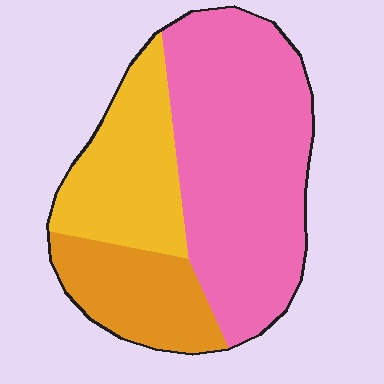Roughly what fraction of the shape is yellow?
Yellow takes up about one quarter (1/4) of the shape.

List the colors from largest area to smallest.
From largest to smallest: pink, yellow, orange.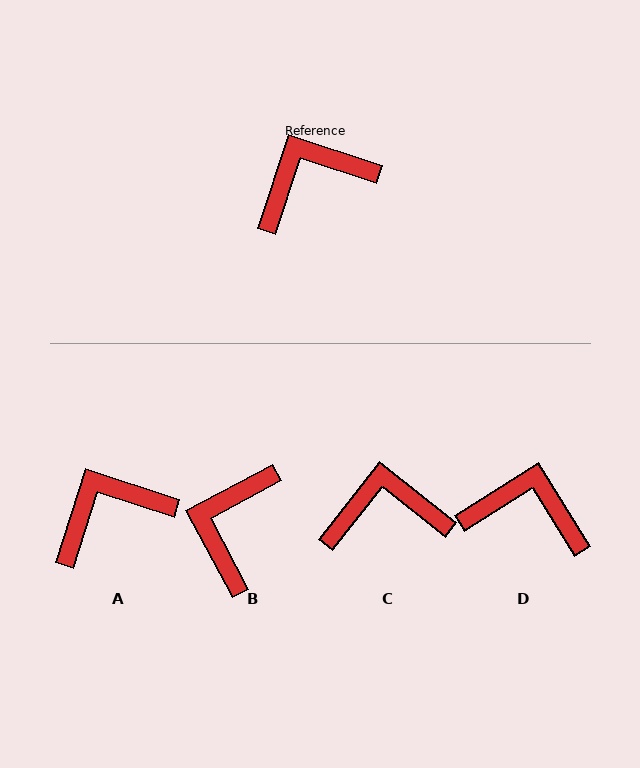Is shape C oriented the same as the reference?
No, it is off by about 20 degrees.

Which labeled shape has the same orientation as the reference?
A.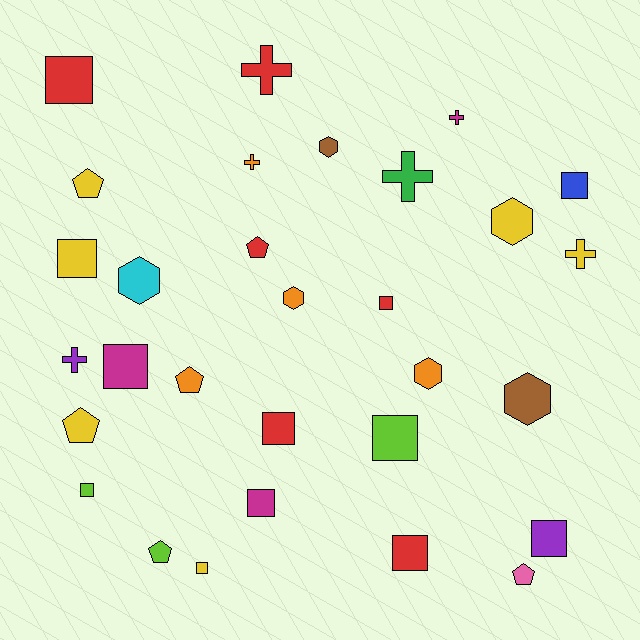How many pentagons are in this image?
There are 6 pentagons.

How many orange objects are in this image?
There are 4 orange objects.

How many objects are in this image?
There are 30 objects.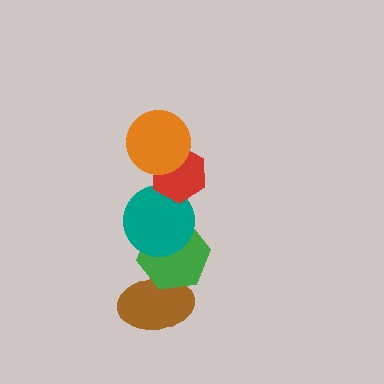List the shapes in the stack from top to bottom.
From top to bottom: the orange circle, the red hexagon, the teal circle, the green hexagon, the brown ellipse.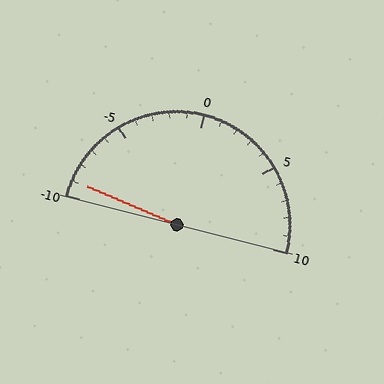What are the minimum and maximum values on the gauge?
The gauge ranges from -10 to 10.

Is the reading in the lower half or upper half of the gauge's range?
The reading is in the lower half of the range (-10 to 10).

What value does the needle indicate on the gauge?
The needle indicates approximately -9.